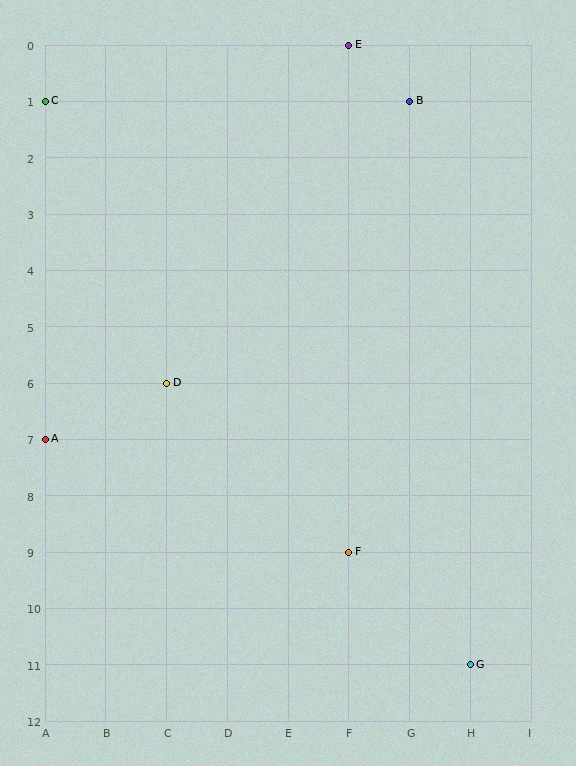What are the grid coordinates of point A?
Point A is at grid coordinates (A, 7).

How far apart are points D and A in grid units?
Points D and A are 2 columns and 1 row apart (about 2.2 grid units diagonally).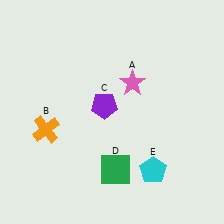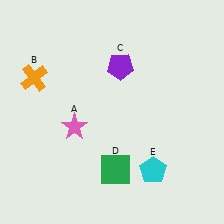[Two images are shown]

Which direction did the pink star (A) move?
The pink star (A) moved left.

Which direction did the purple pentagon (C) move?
The purple pentagon (C) moved up.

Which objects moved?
The objects that moved are: the pink star (A), the orange cross (B), the purple pentagon (C).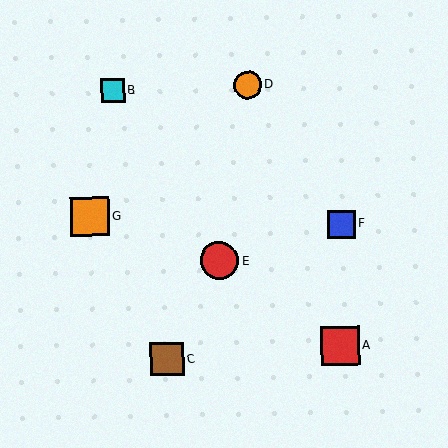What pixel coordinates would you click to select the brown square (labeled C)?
Click at (167, 359) to select the brown square C.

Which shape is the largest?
The red square (labeled A) is the largest.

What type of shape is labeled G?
Shape G is an orange square.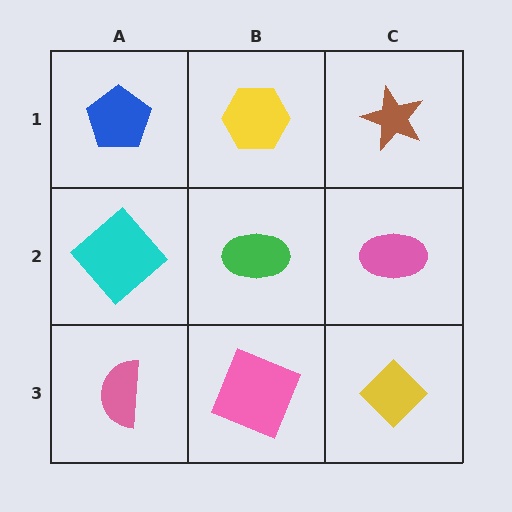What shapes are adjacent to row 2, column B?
A yellow hexagon (row 1, column B), a pink square (row 3, column B), a cyan diamond (row 2, column A), a pink ellipse (row 2, column C).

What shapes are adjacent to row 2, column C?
A brown star (row 1, column C), a yellow diamond (row 3, column C), a green ellipse (row 2, column B).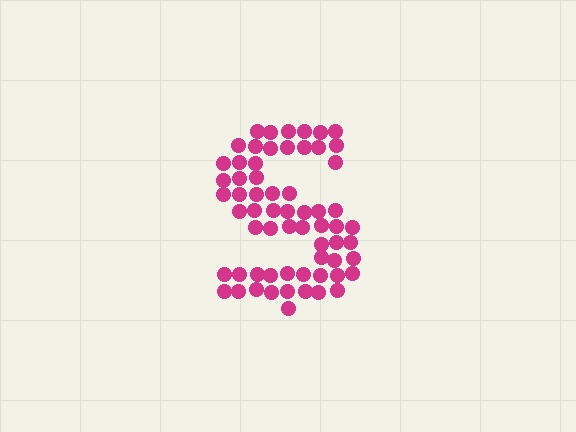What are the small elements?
The small elements are circles.